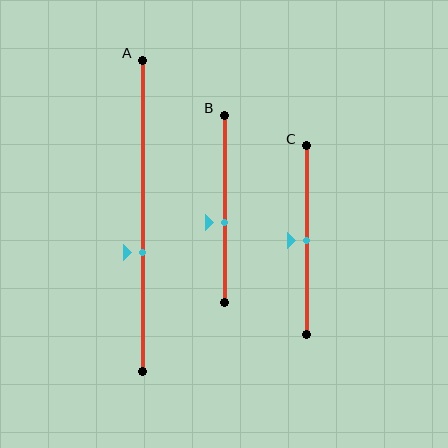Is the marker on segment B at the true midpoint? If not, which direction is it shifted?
No, the marker on segment B is shifted downward by about 7% of the segment length.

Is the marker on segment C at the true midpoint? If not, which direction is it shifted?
Yes, the marker on segment C is at the true midpoint.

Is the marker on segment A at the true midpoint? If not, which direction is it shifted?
No, the marker on segment A is shifted downward by about 12% of the segment length.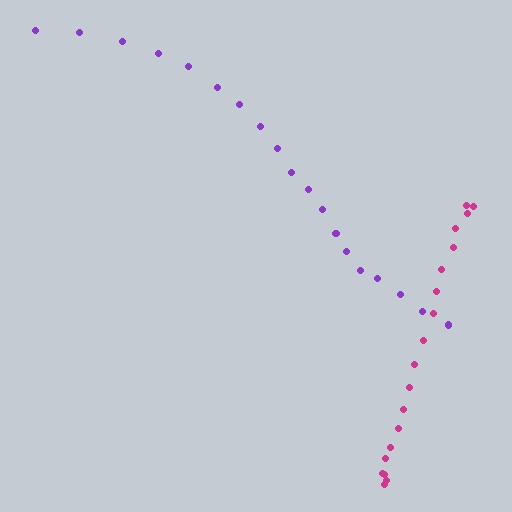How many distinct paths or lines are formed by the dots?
There are 2 distinct paths.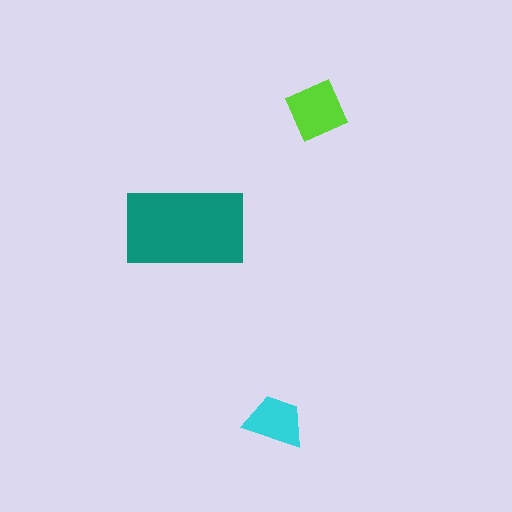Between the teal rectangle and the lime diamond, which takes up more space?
The teal rectangle.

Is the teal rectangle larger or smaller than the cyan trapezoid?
Larger.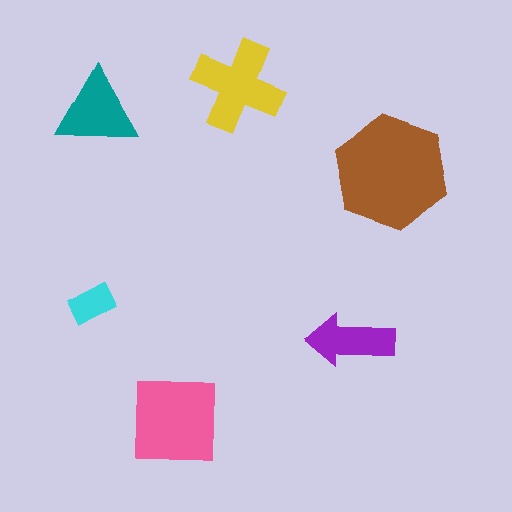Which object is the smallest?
The cyan rectangle.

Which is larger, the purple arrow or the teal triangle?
The teal triangle.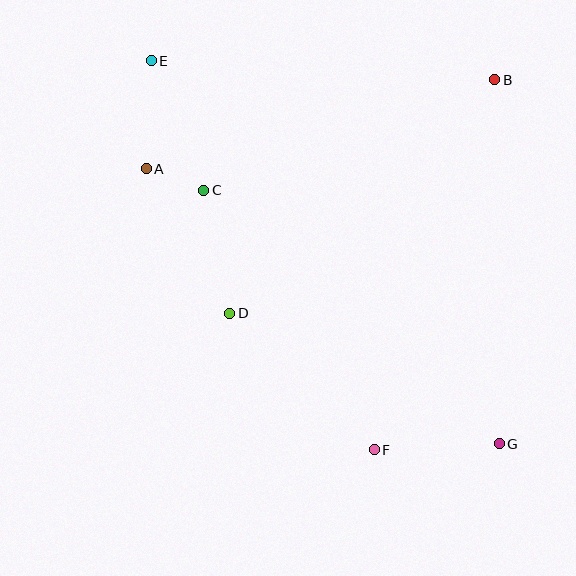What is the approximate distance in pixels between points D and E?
The distance between D and E is approximately 264 pixels.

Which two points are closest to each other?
Points A and C are closest to each other.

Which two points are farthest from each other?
Points E and G are farthest from each other.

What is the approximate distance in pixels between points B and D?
The distance between B and D is approximately 353 pixels.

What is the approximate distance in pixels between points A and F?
The distance between A and F is approximately 362 pixels.